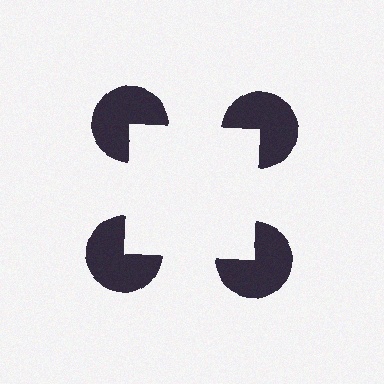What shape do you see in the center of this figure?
An illusory square — its edges are inferred from the aligned wedge cuts in the pac-man discs, not physically drawn.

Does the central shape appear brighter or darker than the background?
It typically appears slightly brighter than the background, even though no actual brightness change is drawn.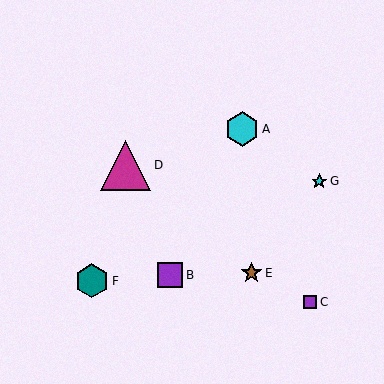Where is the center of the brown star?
The center of the brown star is at (252, 273).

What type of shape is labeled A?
Shape A is a cyan hexagon.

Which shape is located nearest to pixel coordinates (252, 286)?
The brown star (labeled E) at (252, 273) is nearest to that location.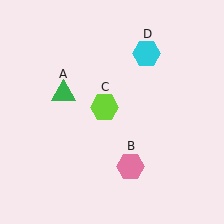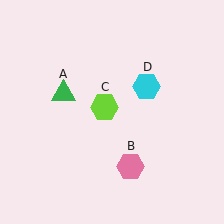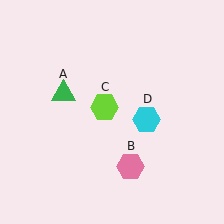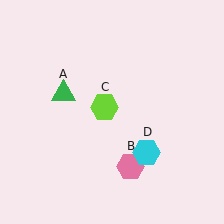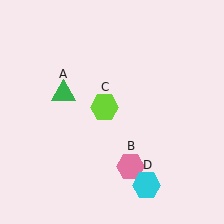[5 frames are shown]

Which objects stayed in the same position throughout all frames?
Green triangle (object A) and pink hexagon (object B) and lime hexagon (object C) remained stationary.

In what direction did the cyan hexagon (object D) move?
The cyan hexagon (object D) moved down.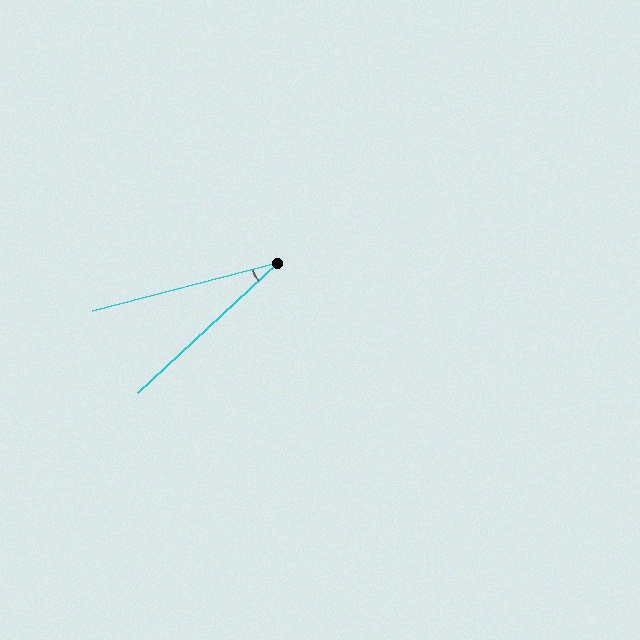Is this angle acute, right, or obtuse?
It is acute.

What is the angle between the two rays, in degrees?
Approximately 28 degrees.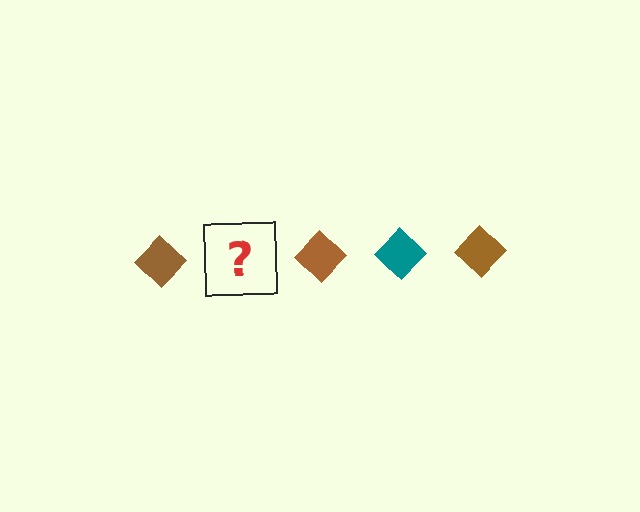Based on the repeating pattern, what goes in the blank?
The blank should be a teal diamond.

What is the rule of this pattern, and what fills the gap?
The rule is that the pattern cycles through brown, teal diamonds. The gap should be filled with a teal diamond.